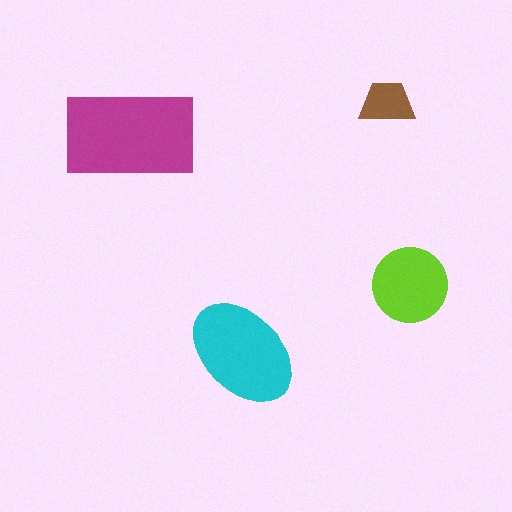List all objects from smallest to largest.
The brown trapezoid, the lime circle, the cyan ellipse, the magenta rectangle.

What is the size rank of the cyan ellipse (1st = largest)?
2nd.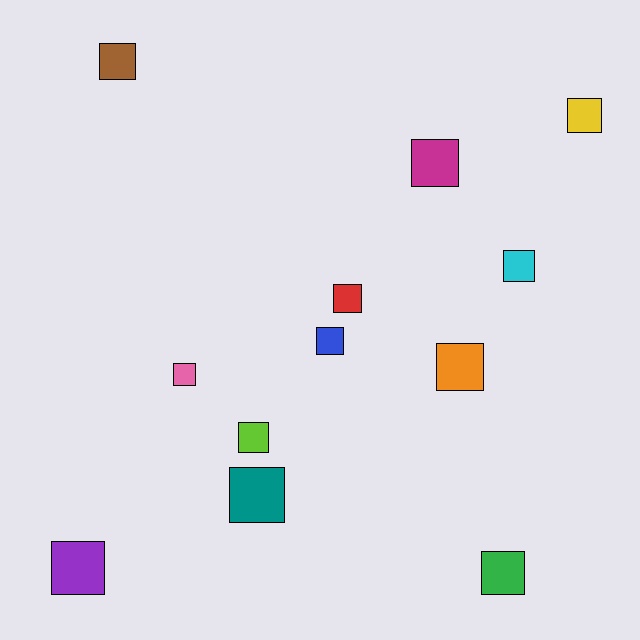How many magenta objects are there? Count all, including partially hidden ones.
There is 1 magenta object.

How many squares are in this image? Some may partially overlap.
There are 12 squares.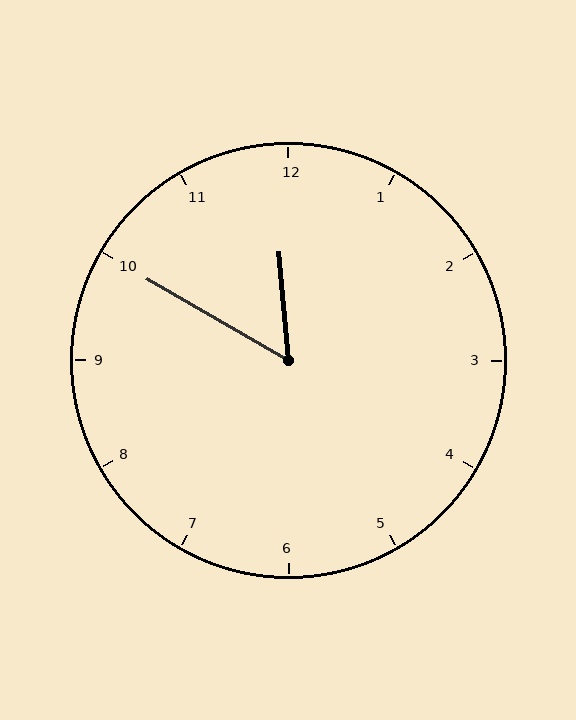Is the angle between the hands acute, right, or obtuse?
It is acute.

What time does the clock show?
11:50.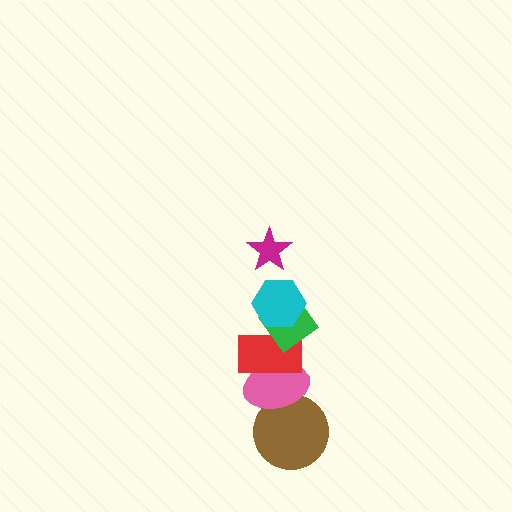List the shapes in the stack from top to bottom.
From top to bottom: the magenta star, the cyan hexagon, the green diamond, the red rectangle, the pink ellipse, the brown circle.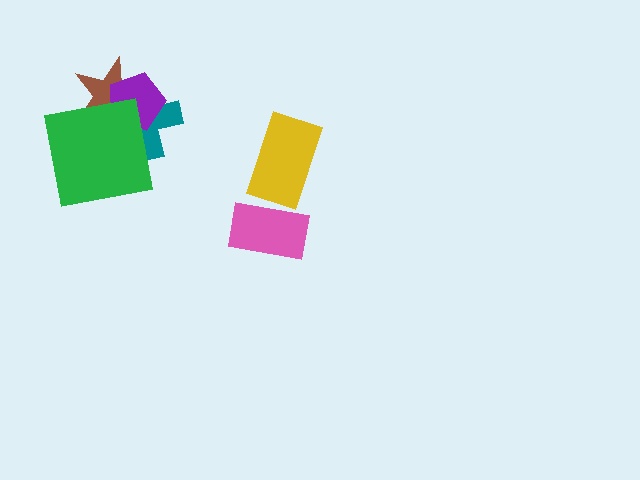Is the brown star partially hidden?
Yes, it is partially covered by another shape.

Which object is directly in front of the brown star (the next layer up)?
The teal cross is directly in front of the brown star.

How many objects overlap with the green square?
3 objects overlap with the green square.